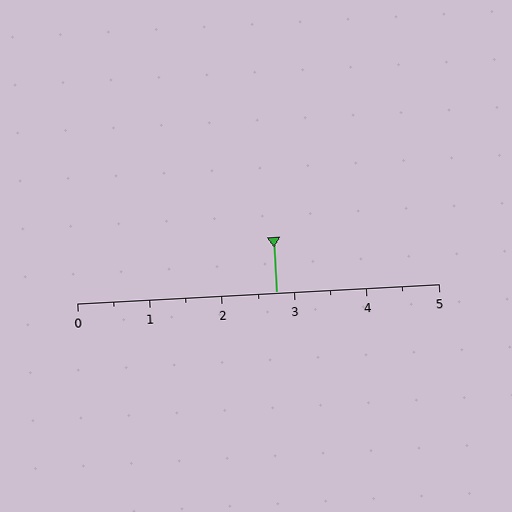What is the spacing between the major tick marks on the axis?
The major ticks are spaced 1 apart.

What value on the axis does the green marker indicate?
The marker indicates approximately 2.8.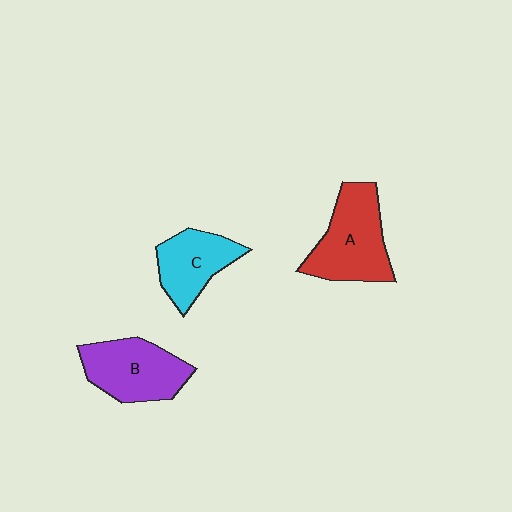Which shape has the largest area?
Shape A (red).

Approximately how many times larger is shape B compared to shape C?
Approximately 1.2 times.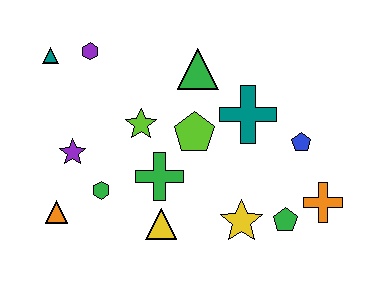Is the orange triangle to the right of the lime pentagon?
No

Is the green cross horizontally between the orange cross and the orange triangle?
Yes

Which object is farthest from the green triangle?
The orange triangle is farthest from the green triangle.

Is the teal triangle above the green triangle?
Yes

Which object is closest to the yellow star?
The green pentagon is closest to the yellow star.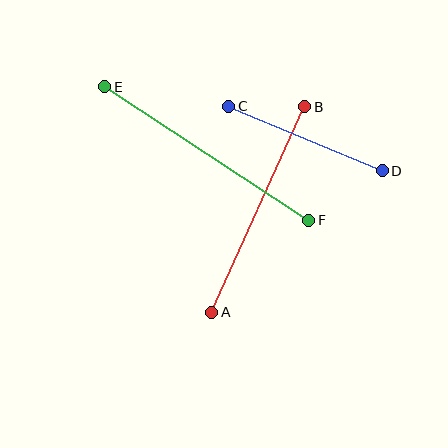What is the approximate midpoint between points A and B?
The midpoint is at approximately (258, 209) pixels.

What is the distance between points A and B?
The distance is approximately 226 pixels.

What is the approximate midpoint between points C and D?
The midpoint is at approximately (305, 138) pixels.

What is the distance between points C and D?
The distance is approximately 167 pixels.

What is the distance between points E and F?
The distance is approximately 244 pixels.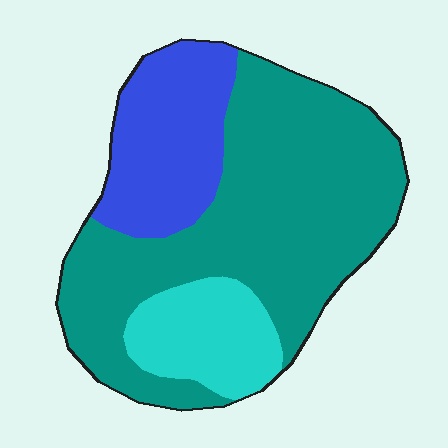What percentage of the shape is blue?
Blue takes up less than a quarter of the shape.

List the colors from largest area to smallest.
From largest to smallest: teal, blue, cyan.